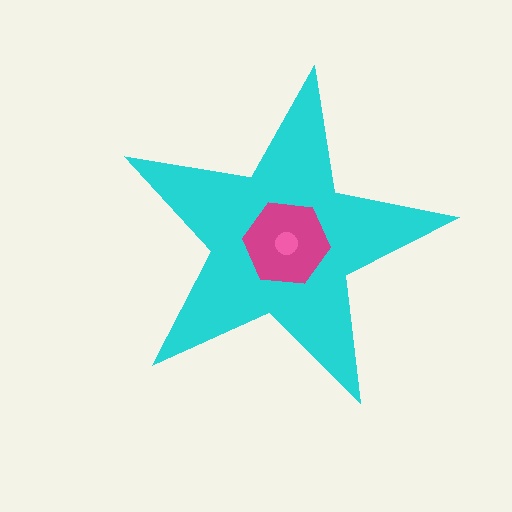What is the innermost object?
The pink circle.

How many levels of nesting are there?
3.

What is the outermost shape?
The cyan star.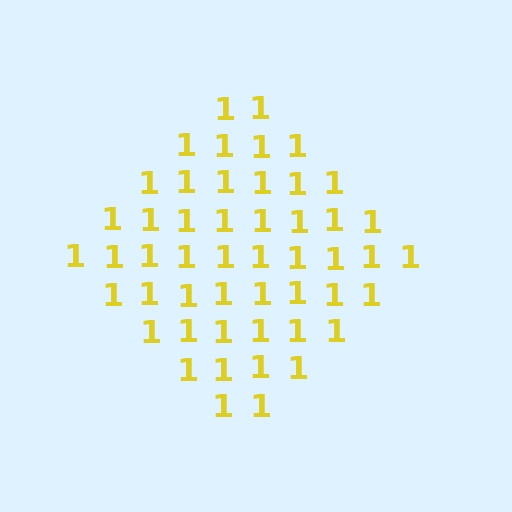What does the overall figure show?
The overall figure shows a diamond.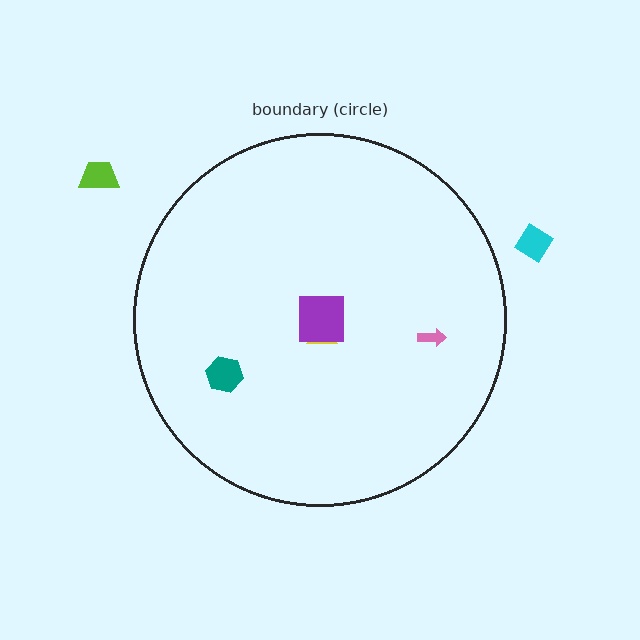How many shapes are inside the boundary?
4 inside, 2 outside.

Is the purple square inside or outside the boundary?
Inside.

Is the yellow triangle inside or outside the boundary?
Inside.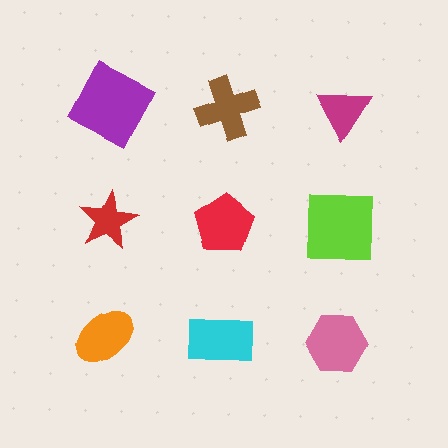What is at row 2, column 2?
A red pentagon.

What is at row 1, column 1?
A purple square.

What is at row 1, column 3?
A magenta triangle.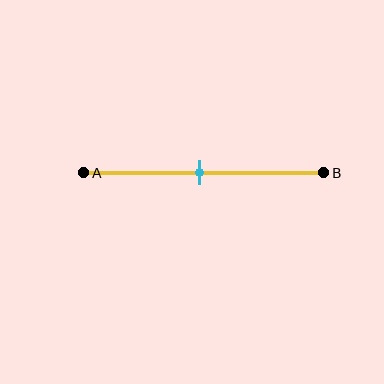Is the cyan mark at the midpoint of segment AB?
Yes, the mark is approximately at the midpoint.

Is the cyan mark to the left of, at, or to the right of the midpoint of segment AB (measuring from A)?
The cyan mark is approximately at the midpoint of segment AB.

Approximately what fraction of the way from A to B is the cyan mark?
The cyan mark is approximately 50% of the way from A to B.